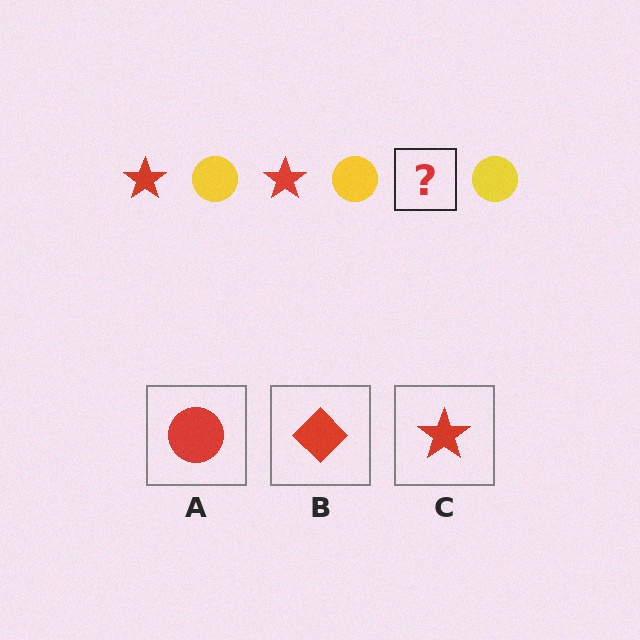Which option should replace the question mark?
Option C.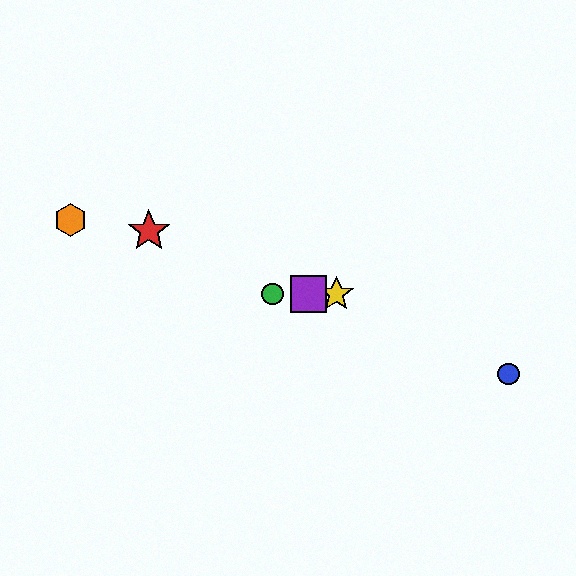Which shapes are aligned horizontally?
The green circle, the yellow star, the purple square are aligned horizontally.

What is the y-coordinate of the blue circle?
The blue circle is at y≈374.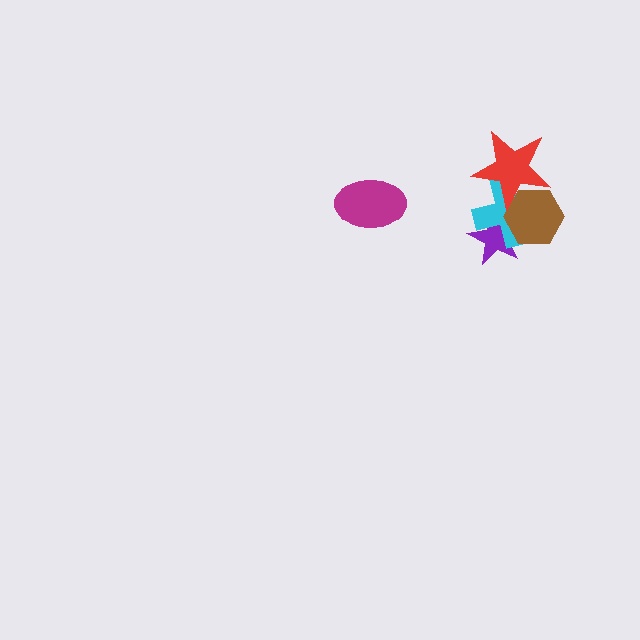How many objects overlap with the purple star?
2 objects overlap with the purple star.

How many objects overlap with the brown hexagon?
3 objects overlap with the brown hexagon.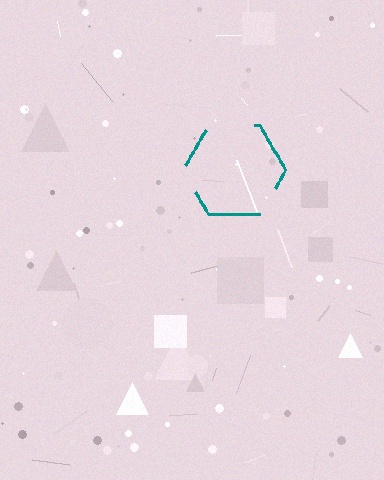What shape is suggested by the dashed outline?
The dashed outline suggests a hexagon.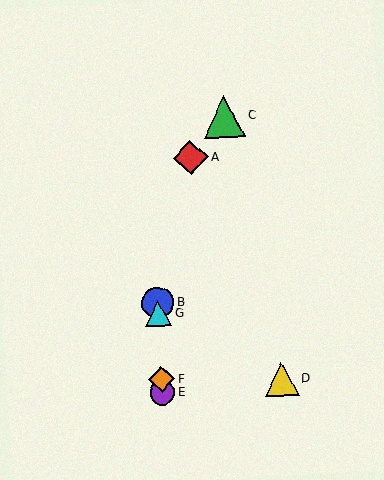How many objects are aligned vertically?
4 objects (B, E, F, G) are aligned vertically.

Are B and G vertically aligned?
Yes, both are at x≈158.